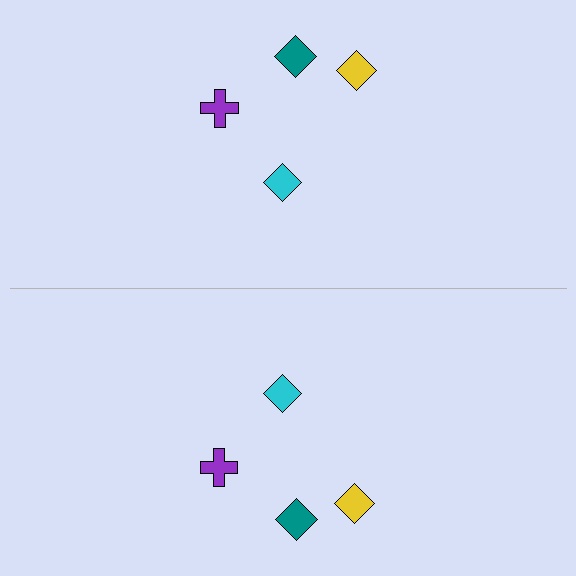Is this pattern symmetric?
Yes, this pattern has bilateral (reflection) symmetry.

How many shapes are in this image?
There are 8 shapes in this image.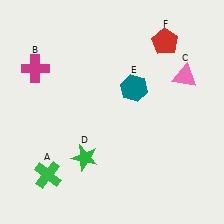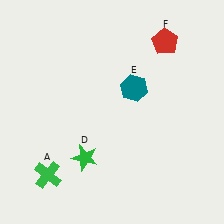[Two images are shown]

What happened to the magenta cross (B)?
The magenta cross (B) was removed in Image 2. It was in the top-left area of Image 1.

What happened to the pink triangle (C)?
The pink triangle (C) was removed in Image 2. It was in the top-right area of Image 1.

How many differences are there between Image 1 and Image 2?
There are 2 differences between the two images.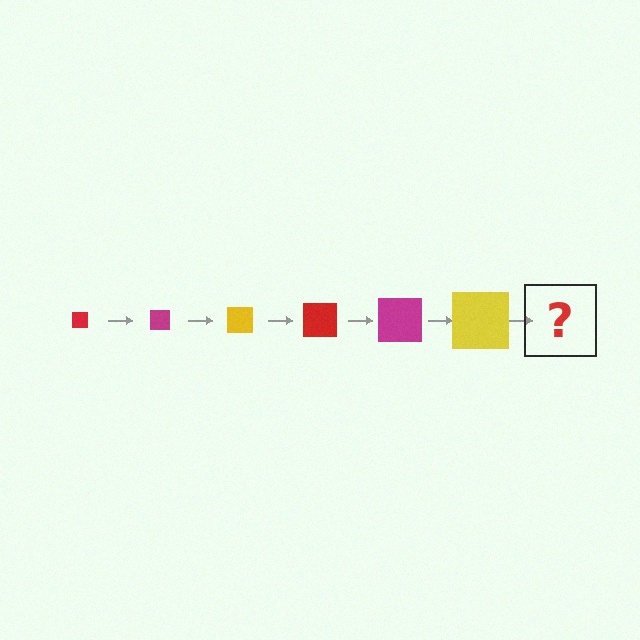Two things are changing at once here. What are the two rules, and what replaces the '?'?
The two rules are that the square grows larger each step and the color cycles through red, magenta, and yellow. The '?' should be a red square, larger than the previous one.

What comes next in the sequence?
The next element should be a red square, larger than the previous one.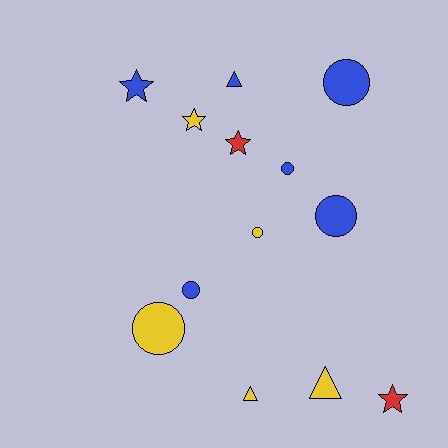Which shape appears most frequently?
Circle, with 6 objects.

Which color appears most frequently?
Blue, with 6 objects.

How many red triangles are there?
There are no red triangles.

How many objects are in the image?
There are 13 objects.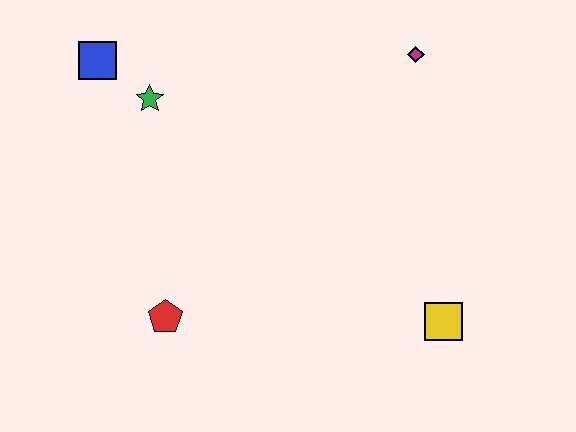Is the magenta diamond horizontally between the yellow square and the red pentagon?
Yes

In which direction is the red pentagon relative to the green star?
The red pentagon is below the green star.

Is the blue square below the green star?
No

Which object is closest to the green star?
The blue square is closest to the green star.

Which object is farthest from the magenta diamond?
The red pentagon is farthest from the magenta diamond.